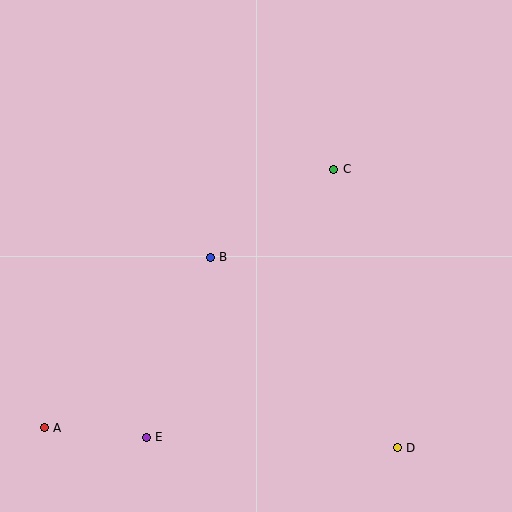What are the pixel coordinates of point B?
Point B is at (210, 257).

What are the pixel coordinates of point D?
Point D is at (397, 448).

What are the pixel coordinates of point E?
Point E is at (146, 437).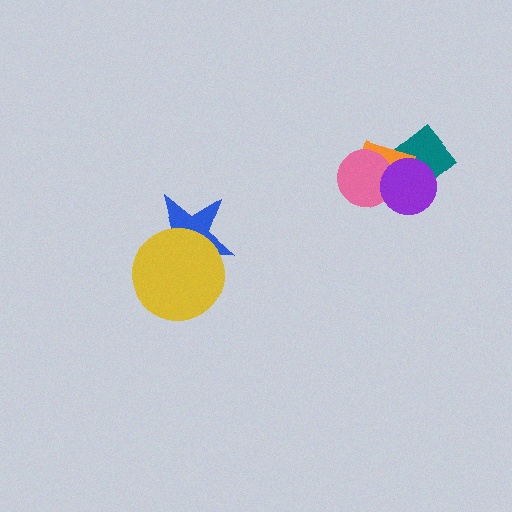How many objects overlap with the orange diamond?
3 objects overlap with the orange diamond.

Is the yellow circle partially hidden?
No, no other shape covers it.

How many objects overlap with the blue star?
1 object overlaps with the blue star.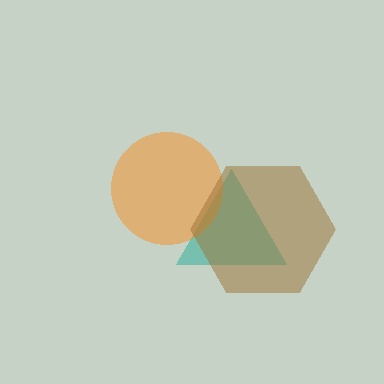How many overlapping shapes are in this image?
There are 3 overlapping shapes in the image.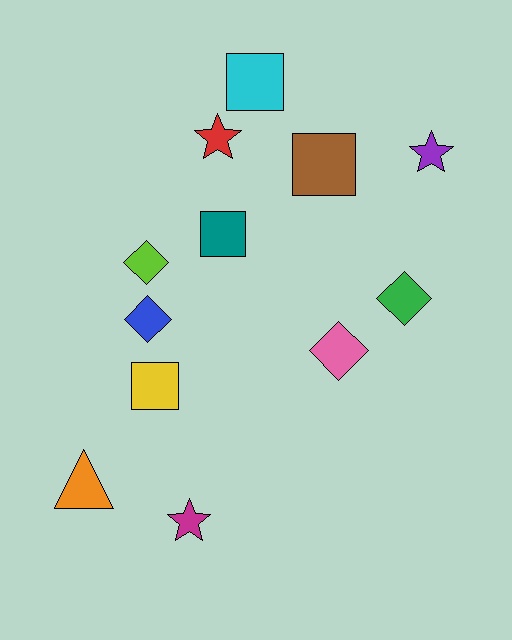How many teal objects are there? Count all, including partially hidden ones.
There is 1 teal object.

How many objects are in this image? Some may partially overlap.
There are 12 objects.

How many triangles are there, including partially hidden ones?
There is 1 triangle.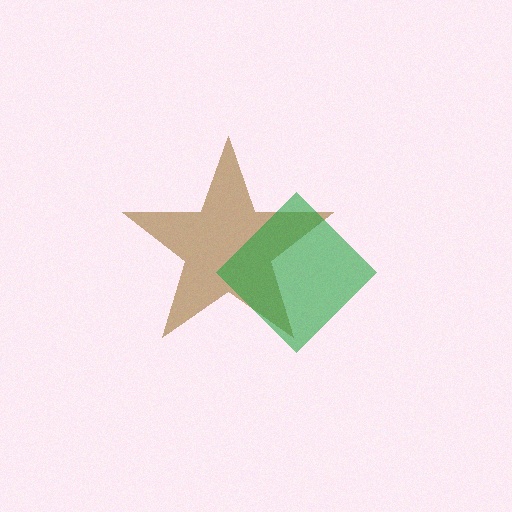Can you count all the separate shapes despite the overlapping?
Yes, there are 2 separate shapes.